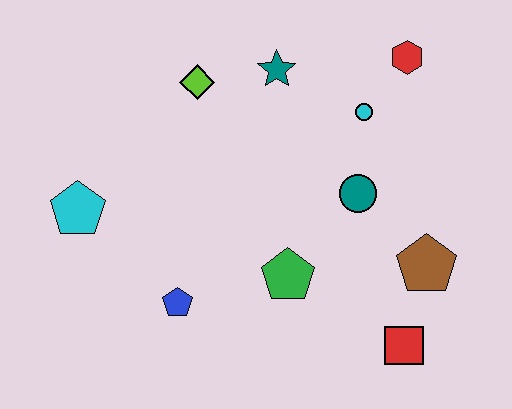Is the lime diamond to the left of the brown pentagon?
Yes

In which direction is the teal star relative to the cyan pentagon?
The teal star is to the right of the cyan pentagon.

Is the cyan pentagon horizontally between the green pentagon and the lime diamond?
No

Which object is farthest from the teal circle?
The cyan pentagon is farthest from the teal circle.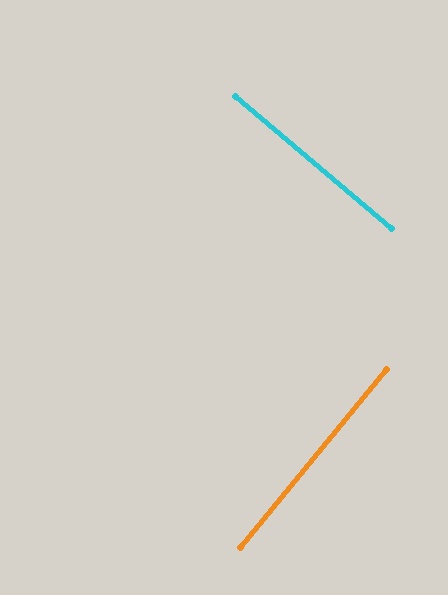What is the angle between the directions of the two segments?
Approximately 89 degrees.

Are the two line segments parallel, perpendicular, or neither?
Perpendicular — they meet at approximately 89°.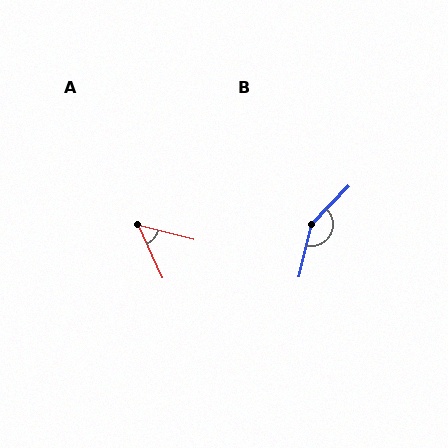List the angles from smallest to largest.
A (51°), B (149°).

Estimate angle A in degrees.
Approximately 51 degrees.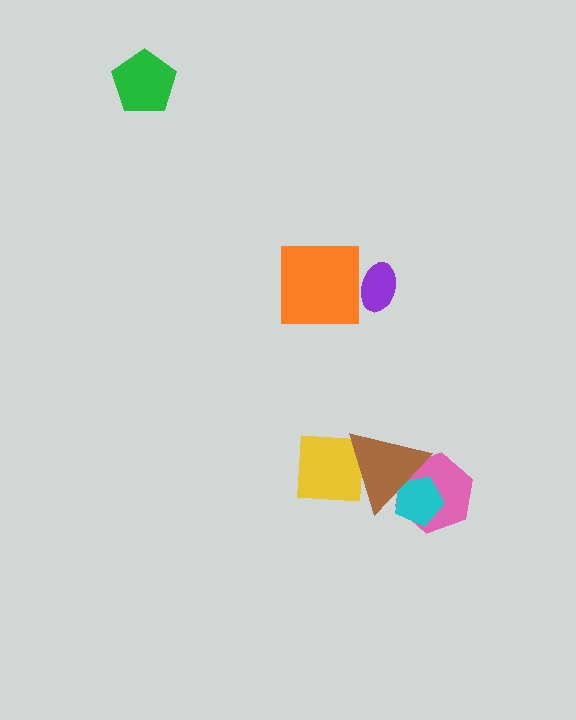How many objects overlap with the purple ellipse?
0 objects overlap with the purple ellipse.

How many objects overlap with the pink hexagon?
2 objects overlap with the pink hexagon.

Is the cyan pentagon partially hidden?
Yes, it is partially covered by another shape.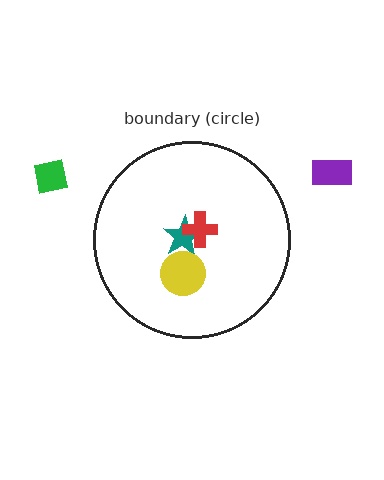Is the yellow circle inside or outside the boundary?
Inside.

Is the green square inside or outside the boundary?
Outside.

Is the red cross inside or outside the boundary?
Inside.